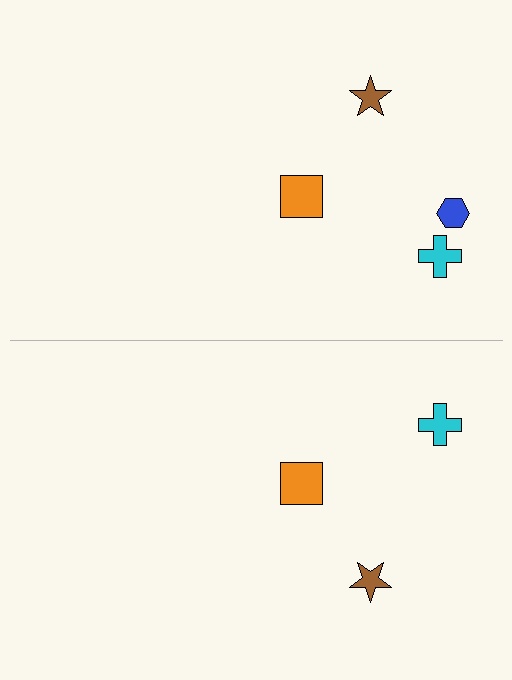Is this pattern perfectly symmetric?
No, the pattern is not perfectly symmetric. A blue hexagon is missing from the bottom side.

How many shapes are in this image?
There are 7 shapes in this image.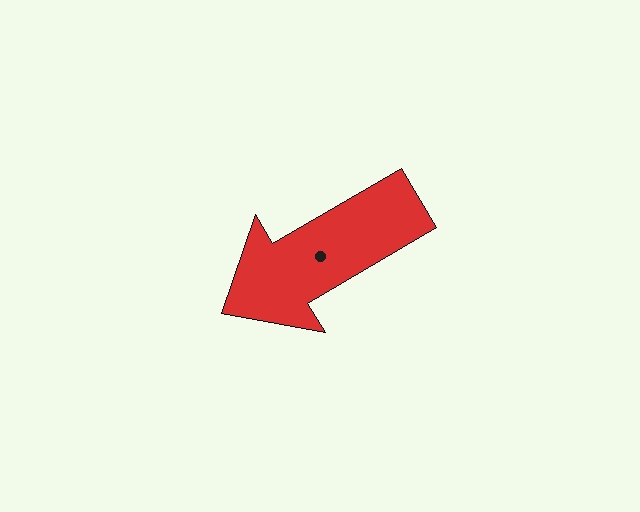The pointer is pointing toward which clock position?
Roughly 8 o'clock.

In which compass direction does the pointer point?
Southwest.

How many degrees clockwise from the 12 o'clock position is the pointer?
Approximately 240 degrees.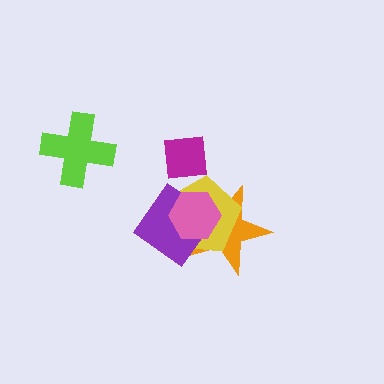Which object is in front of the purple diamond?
The pink hexagon is in front of the purple diamond.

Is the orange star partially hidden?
Yes, it is partially covered by another shape.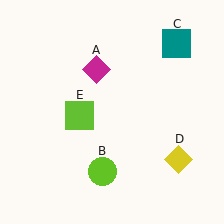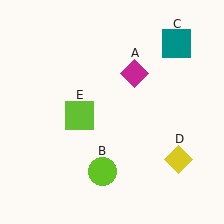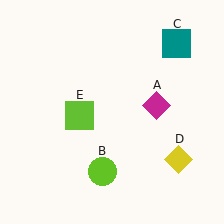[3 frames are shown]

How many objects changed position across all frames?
1 object changed position: magenta diamond (object A).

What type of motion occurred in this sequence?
The magenta diamond (object A) rotated clockwise around the center of the scene.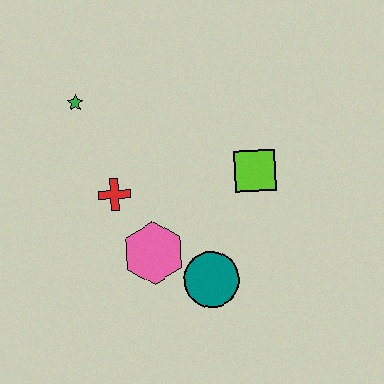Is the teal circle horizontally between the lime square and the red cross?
Yes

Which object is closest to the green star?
The red cross is closest to the green star.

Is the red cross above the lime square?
No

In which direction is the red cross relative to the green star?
The red cross is below the green star.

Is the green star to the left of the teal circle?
Yes